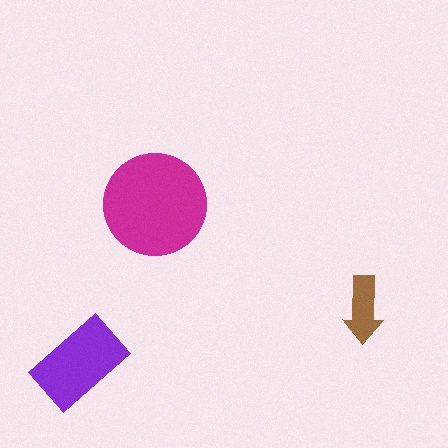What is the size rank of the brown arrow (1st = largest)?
3rd.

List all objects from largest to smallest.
The magenta circle, the purple rectangle, the brown arrow.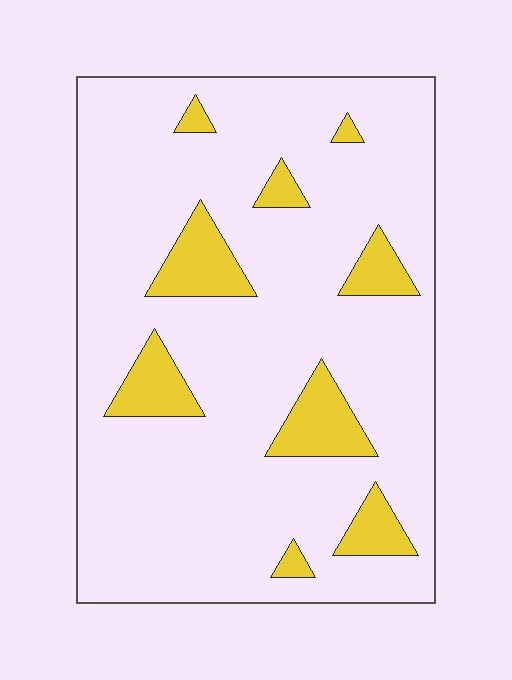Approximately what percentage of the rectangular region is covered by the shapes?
Approximately 15%.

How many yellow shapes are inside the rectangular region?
9.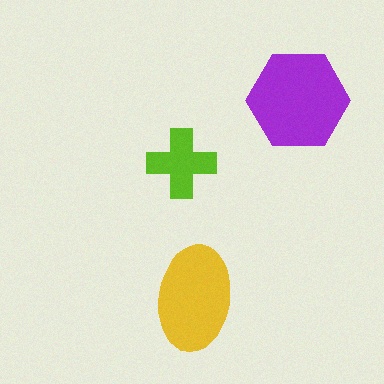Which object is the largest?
The purple hexagon.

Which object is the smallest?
The lime cross.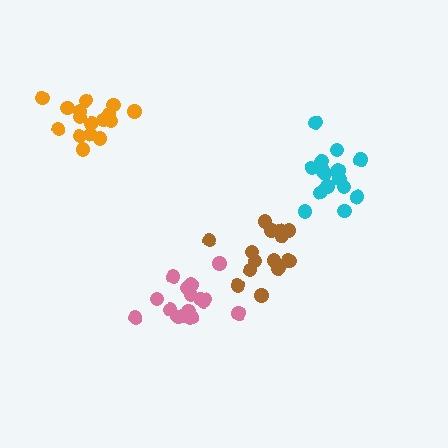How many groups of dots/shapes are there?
There are 4 groups.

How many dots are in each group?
Group 1: 15 dots, Group 2: 16 dots, Group 3: 17 dots, Group 4: 16 dots (64 total).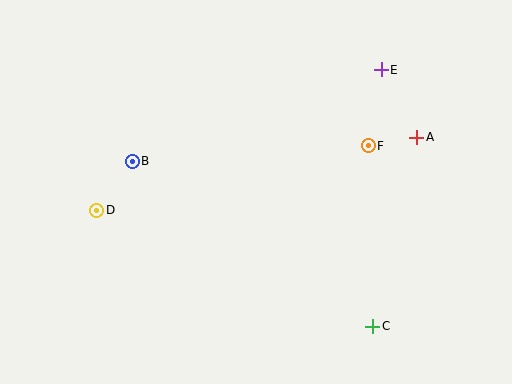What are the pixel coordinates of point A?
Point A is at (417, 137).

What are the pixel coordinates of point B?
Point B is at (132, 161).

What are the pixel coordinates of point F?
Point F is at (368, 146).